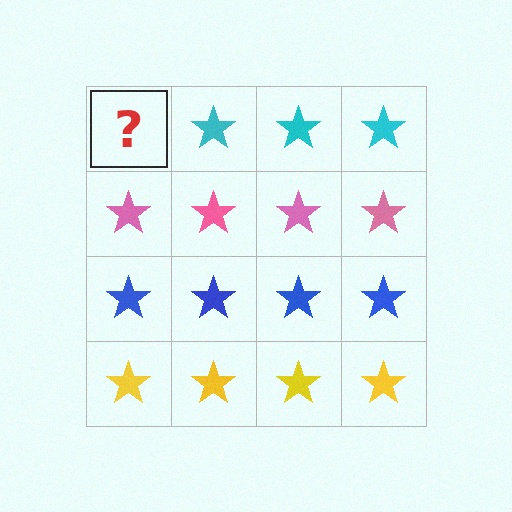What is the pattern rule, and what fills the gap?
The rule is that each row has a consistent color. The gap should be filled with a cyan star.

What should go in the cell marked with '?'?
The missing cell should contain a cyan star.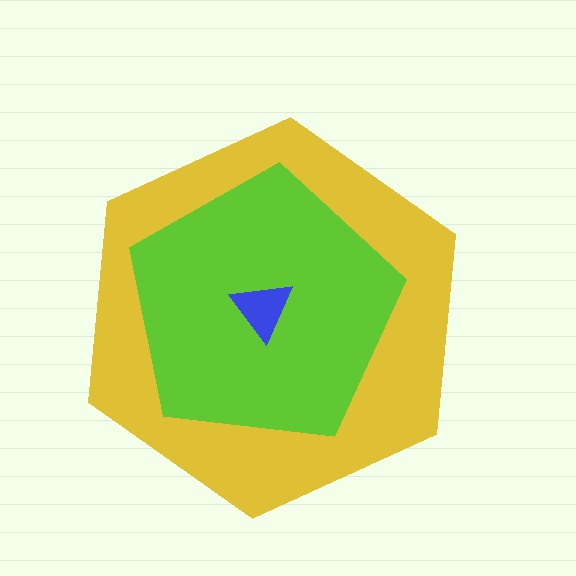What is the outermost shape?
The yellow hexagon.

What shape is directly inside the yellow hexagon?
The lime pentagon.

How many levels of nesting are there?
3.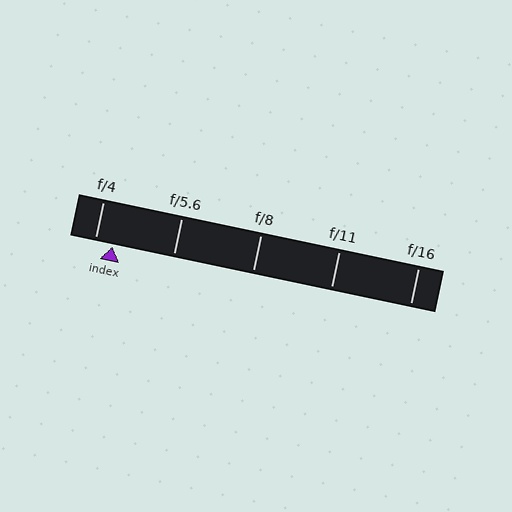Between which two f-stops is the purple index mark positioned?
The index mark is between f/4 and f/5.6.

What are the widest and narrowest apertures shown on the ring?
The widest aperture shown is f/4 and the narrowest is f/16.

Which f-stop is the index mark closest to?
The index mark is closest to f/4.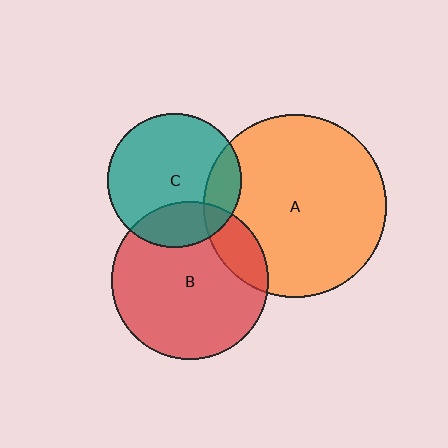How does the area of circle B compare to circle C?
Approximately 1.4 times.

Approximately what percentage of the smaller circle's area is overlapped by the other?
Approximately 20%.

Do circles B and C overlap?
Yes.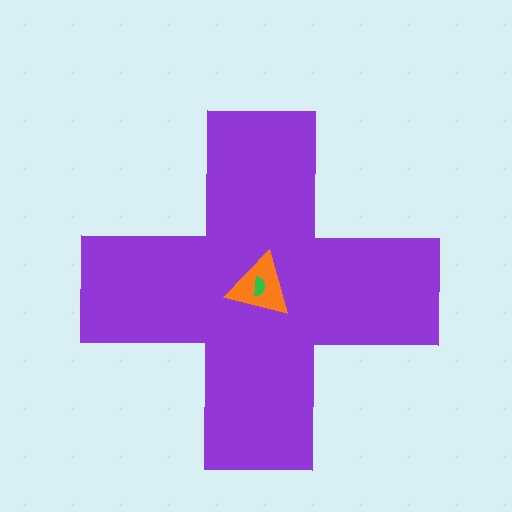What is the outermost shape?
The purple cross.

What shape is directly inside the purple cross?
The orange triangle.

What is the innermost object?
The green semicircle.